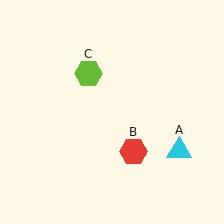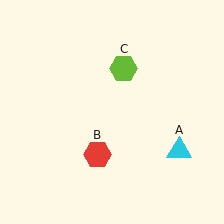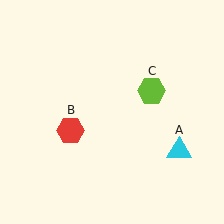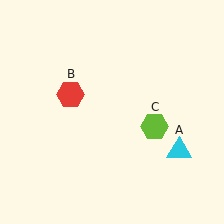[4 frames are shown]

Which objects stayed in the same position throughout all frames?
Cyan triangle (object A) remained stationary.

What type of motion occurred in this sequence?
The red hexagon (object B), lime hexagon (object C) rotated clockwise around the center of the scene.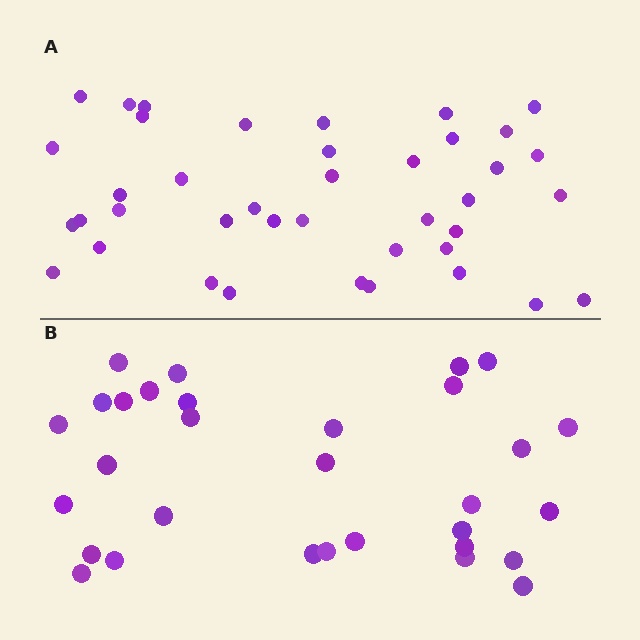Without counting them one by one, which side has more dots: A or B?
Region A (the top region) has more dots.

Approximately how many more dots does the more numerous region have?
Region A has roughly 8 or so more dots than region B.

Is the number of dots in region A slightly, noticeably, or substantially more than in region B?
Region A has noticeably more, but not dramatically so. The ratio is roughly 1.3 to 1.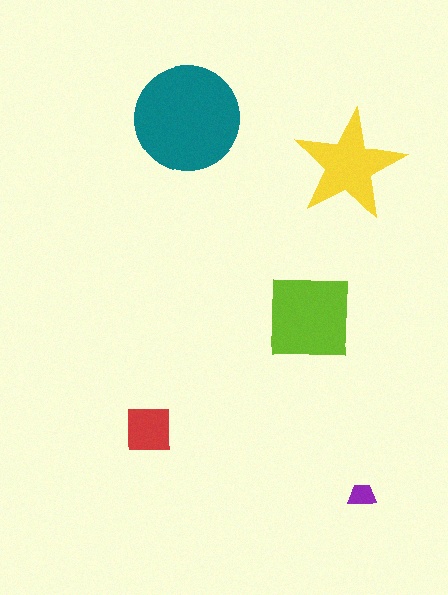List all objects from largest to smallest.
The teal circle, the lime square, the yellow star, the red square, the purple trapezoid.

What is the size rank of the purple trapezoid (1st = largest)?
5th.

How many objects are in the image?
There are 5 objects in the image.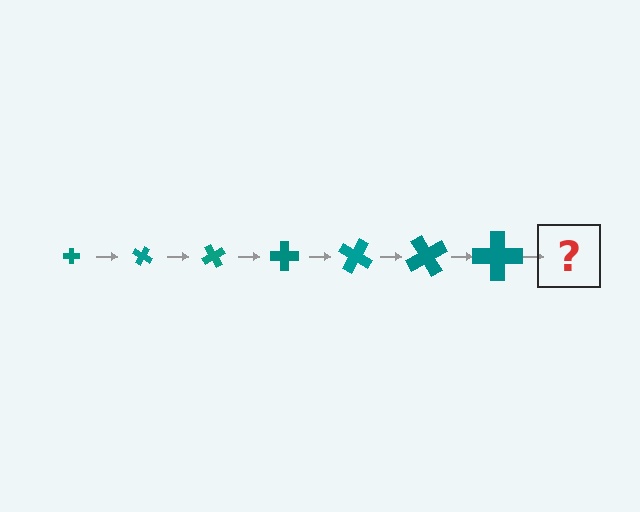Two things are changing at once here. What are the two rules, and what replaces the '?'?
The two rules are that the cross grows larger each step and it rotates 30 degrees each step. The '?' should be a cross, larger than the previous one and rotated 210 degrees from the start.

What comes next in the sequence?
The next element should be a cross, larger than the previous one and rotated 210 degrees from the start.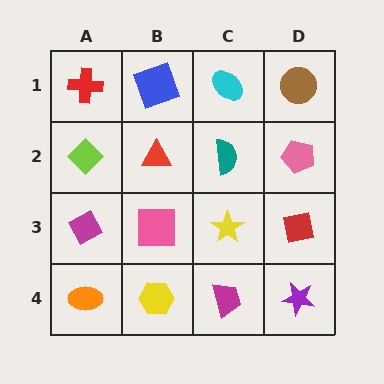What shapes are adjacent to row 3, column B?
A red triangle (row 2, column B), a yellow hexagon (row 4, column B), a magenta diamond (row 3, column A), a yellow star (row 3, column C).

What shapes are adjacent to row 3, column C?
A teal semicircle (row 2, column C), a magenta trapezoid (row 4, column C), a pink square (row 3, column B), a red square (row 3, column D).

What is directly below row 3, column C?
A magenta trapezoid.